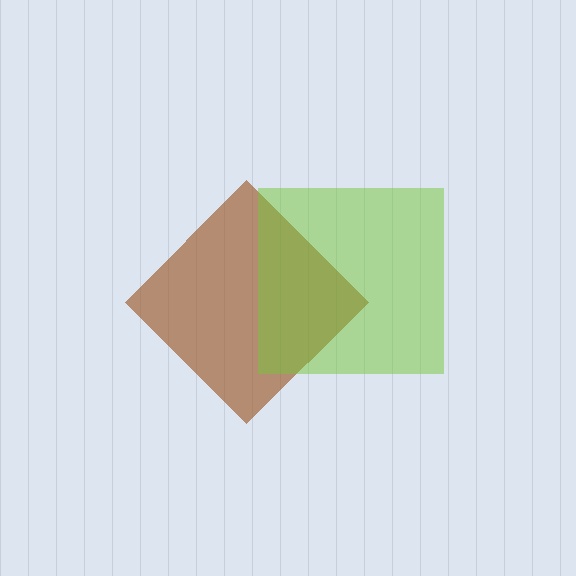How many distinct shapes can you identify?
There are 2 distinct shapes: a brown diamond, a lime square.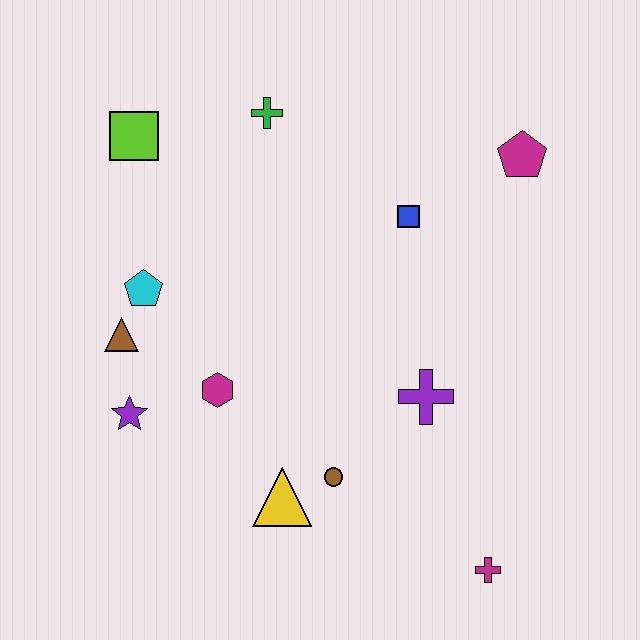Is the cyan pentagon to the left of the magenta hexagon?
Yes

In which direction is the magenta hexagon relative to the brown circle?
The magenta hexagon is to the left of the brown circle.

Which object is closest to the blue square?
The magenta pentagon is closest to the blue square.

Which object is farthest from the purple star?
The magenta pentagon is farthest from the purple star.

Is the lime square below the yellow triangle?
No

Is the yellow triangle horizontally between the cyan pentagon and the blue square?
Yes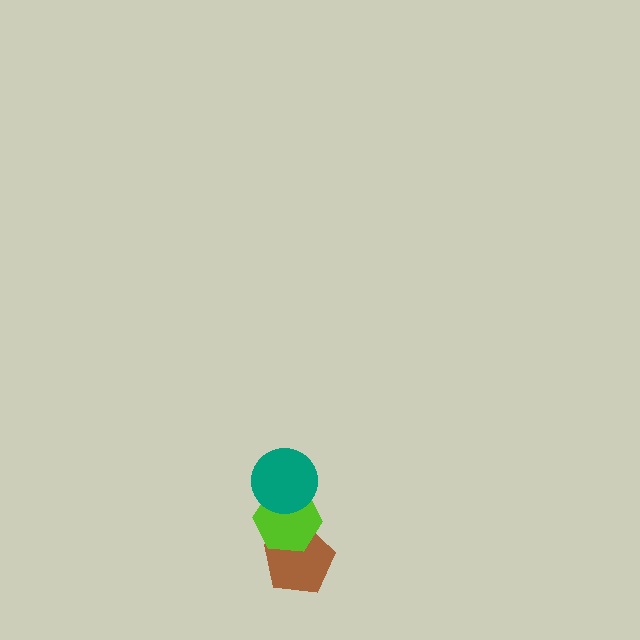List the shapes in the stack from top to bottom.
From top to bottom: the teal circle, the lime hexagon, the brown pentagon.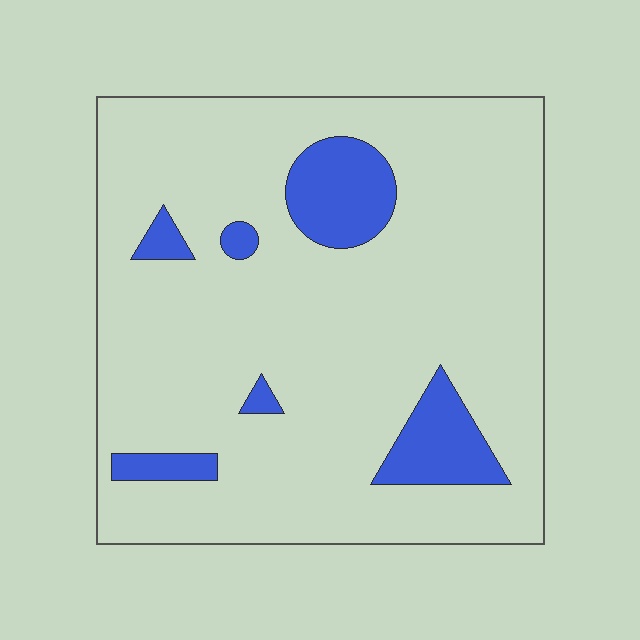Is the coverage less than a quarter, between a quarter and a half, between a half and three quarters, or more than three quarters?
Less than a quarter.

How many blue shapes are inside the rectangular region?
6.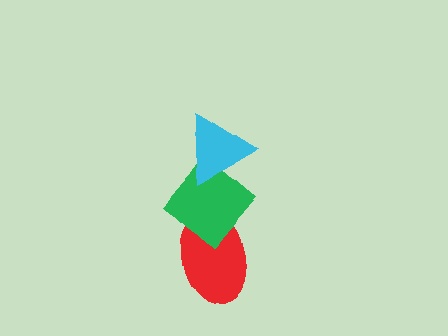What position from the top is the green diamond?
The green diamond is 2nd from the top.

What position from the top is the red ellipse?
The red ellipse is 3rd from the top.